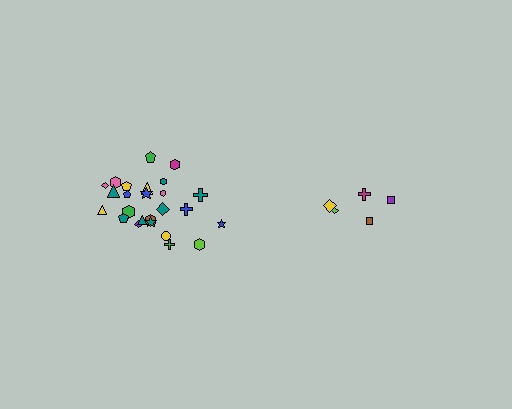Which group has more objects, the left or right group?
The left group.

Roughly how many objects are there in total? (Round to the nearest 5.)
Roughly 30 objects in total.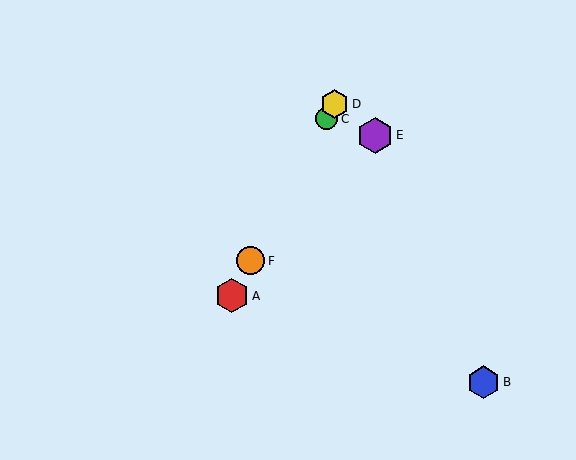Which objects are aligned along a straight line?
Objects A, C, D, F are aligned along a straight line.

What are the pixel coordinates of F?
Object F is at (250, 261).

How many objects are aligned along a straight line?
4 objects (A, C, D, F) are aligned along a straight line.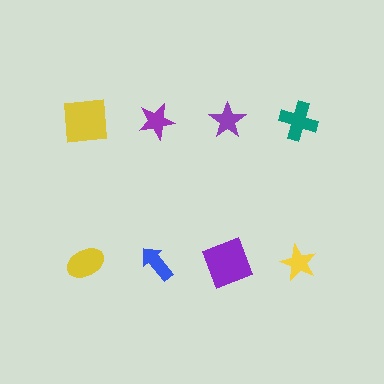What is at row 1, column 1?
A yellow square.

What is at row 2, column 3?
A purple square.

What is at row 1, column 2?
A purple star.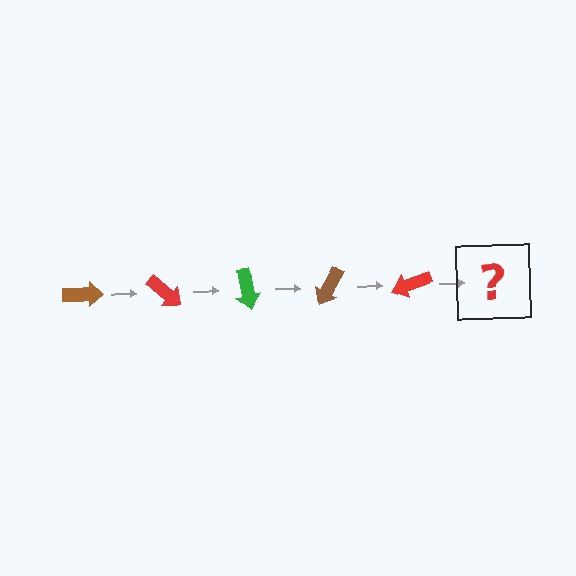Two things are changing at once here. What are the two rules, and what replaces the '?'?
The two rules are that it rotates 40 degrees each step and the color cycles through brown, red, and green. The '?' should be a green arrow, rotated 200 degrees from the start.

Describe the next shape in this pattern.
It should be a green arrow, rotated 200 degrees from the start.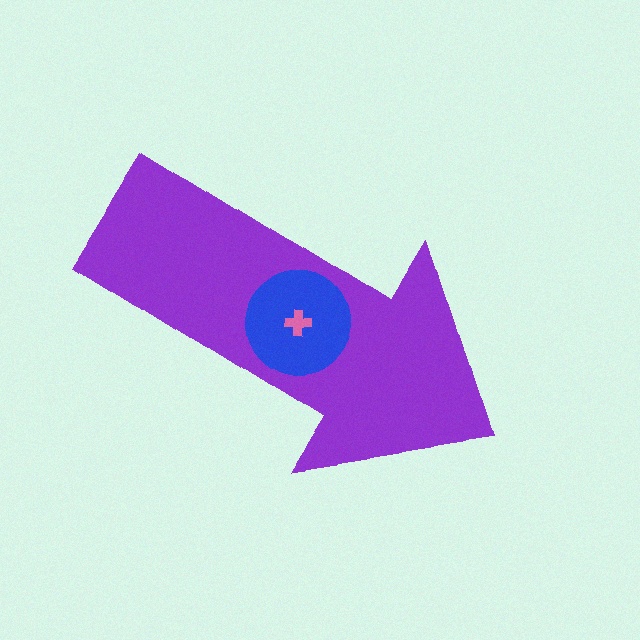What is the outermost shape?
The purple arrow.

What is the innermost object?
The pink cross.